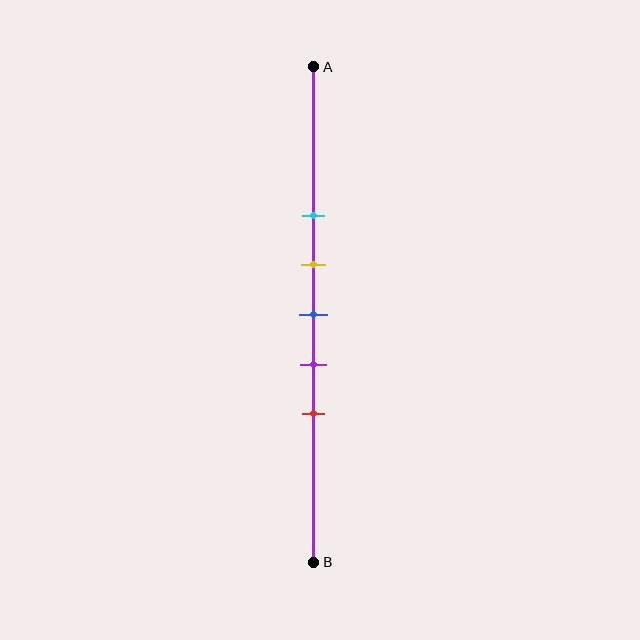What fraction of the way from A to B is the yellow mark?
The yellow mark is approximately 40% (0.4) of the way from A to B.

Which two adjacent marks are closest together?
The yellow and blue marks are the closest adjacent pair.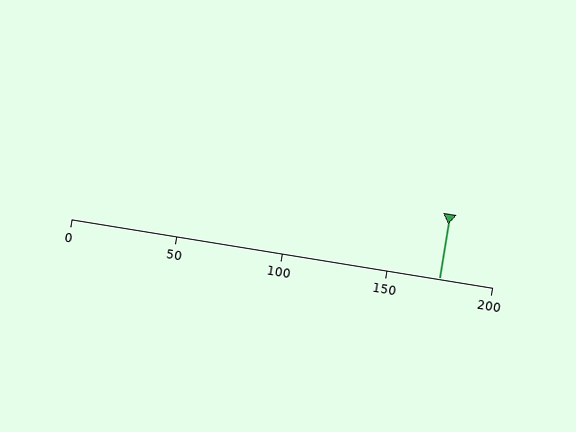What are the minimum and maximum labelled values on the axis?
The axis runs from 0 to 200.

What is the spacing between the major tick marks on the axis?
The major ticks are spaced 50 apart.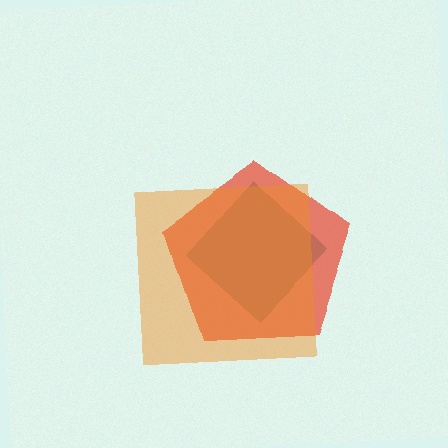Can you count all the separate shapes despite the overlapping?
Yes, there are 3 separate shapes.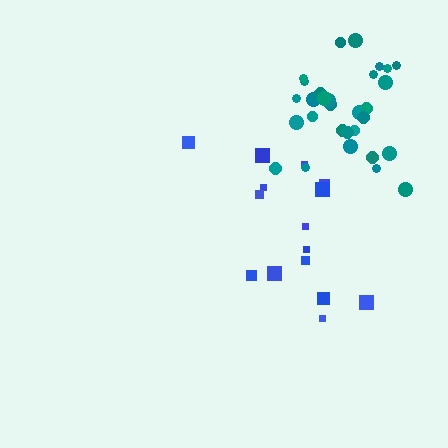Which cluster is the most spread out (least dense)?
Blue.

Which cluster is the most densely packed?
Teal.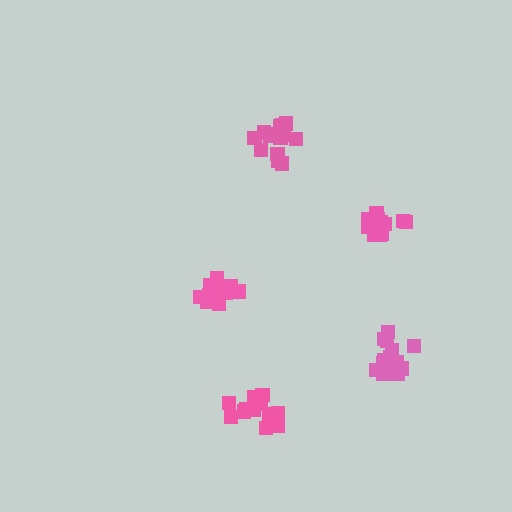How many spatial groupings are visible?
There are 5 spatial groupings.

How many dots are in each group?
Group 1: 16 dots, Group 2: 14 dots, Group 3: 19 dots, Group 4: 13 dots, Group 5: 13 dots (75 total).